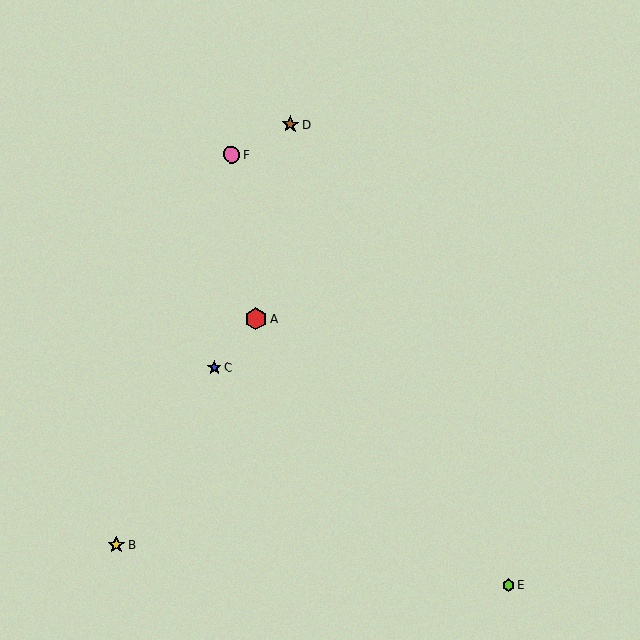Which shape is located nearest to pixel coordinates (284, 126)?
The brown star (labeled D) at (291, 124) is nearest to that location.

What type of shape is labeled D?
Shape D is a brown star.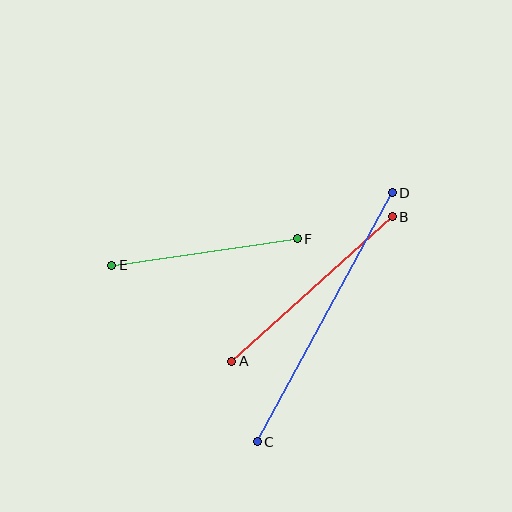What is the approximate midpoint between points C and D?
The midpoint is at approximately (325, 317) pixels.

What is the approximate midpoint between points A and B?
The midpoint is at approximately (312, 289) pixels.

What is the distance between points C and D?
The distance is approximately 283 pixels.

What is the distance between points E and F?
The distance is approximately 188 pixels.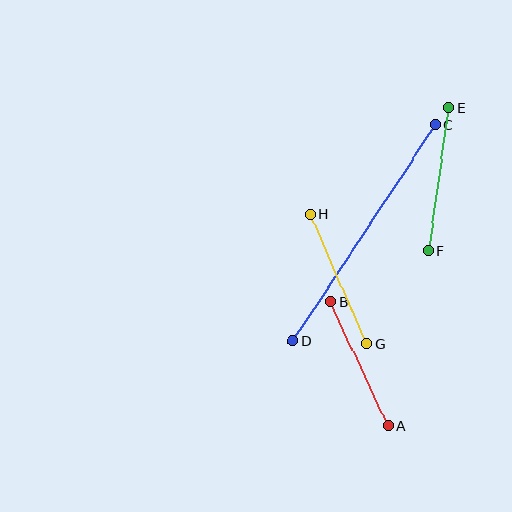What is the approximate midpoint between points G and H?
The midpoint is at approximately (339, 279) pixels.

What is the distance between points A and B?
The distance is approximately 137 pixels.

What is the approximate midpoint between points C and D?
The midpoint is at approximately (364, 233) pixels.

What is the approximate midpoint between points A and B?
The midpoint is at approximately (359, 364) pixels.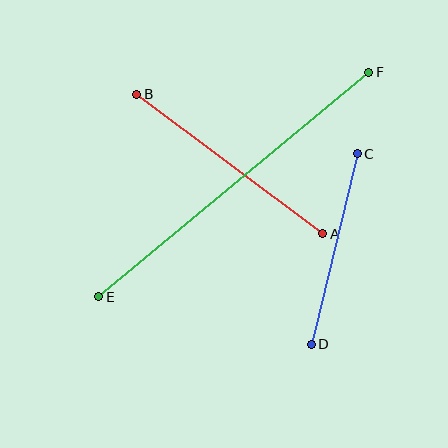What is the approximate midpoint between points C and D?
The midpoint is at approximately (334, 249) pixels.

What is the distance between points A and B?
The distance is approximately 233 pixels.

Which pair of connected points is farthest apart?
Points E and F are farthest apart.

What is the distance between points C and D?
The distance is approximately 196 pixels.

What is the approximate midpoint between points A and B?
The midpoint is at approximately (230, 164) pixels.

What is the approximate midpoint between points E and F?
The midpoint is at approximately (234, 184) pixels.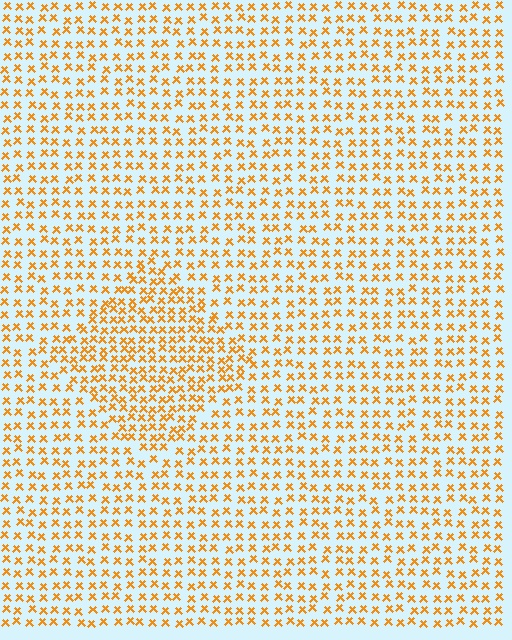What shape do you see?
I see a diamond.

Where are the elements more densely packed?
The elements are more densely packed inside the diamond boundary.